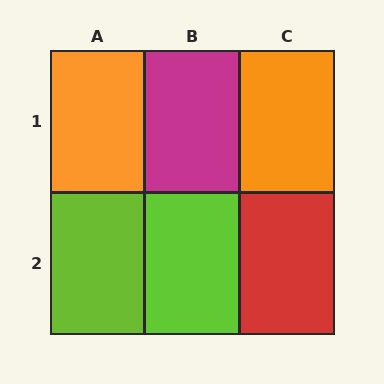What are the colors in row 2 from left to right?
Lime, lime, red.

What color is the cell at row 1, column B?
Magenta.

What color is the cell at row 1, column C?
Orange.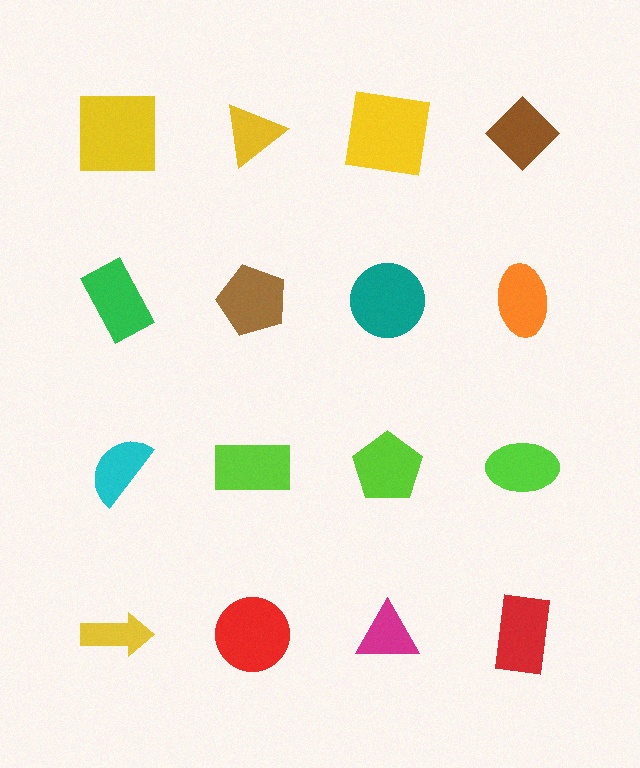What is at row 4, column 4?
A red rectangle.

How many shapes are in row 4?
4 shapes.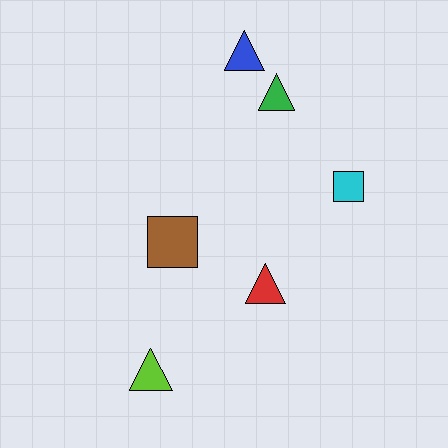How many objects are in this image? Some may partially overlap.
There are 6 objects.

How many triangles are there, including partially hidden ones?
There are 4 triangles.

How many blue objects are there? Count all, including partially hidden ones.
There is 1 blue object.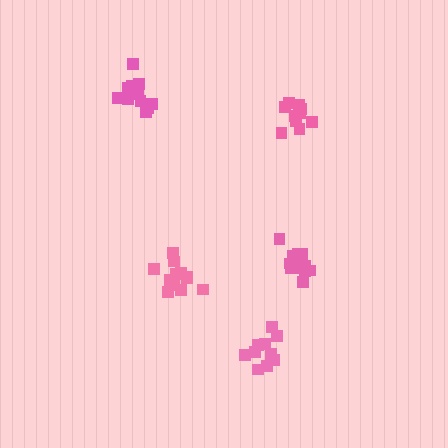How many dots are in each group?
Group 1: 14 dots, Group 2: 10 dots, Group 3: 11 dots, Group 4: 14 dots, Group 5: 11 dots (60 total).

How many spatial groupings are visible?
There are 5 spatial groupings.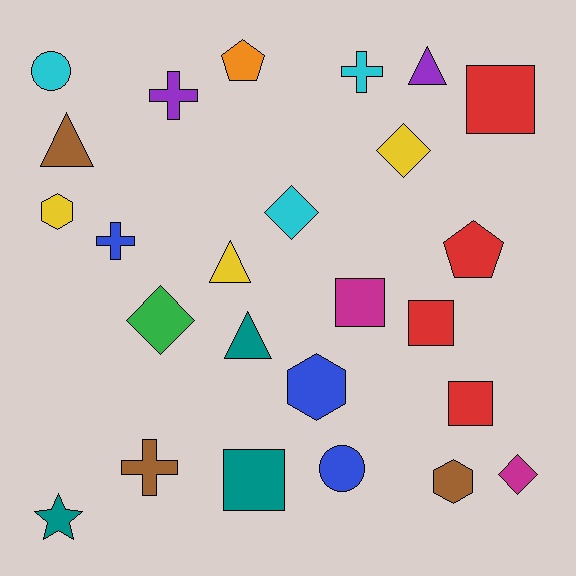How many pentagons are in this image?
There are 2 pentagons.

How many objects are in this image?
There are 25 objects.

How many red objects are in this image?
There are 4 red objects.